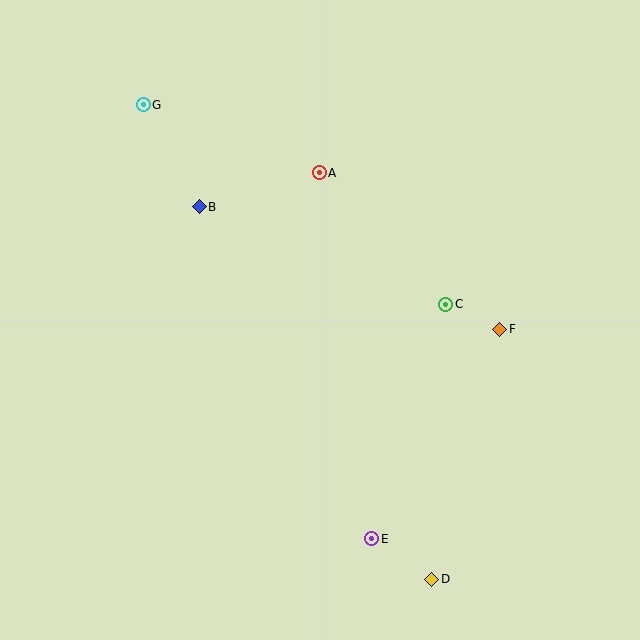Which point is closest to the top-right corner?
Point F is closest to the top-right corner.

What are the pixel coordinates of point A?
Point A is at (319, 173).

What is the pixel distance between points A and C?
The distance between A and C is 182 pixels.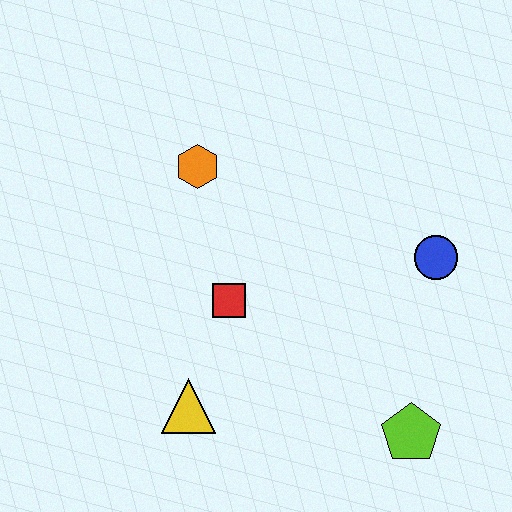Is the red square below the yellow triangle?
No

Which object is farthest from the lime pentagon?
The orange hexagon is farthest from the lime pentagon.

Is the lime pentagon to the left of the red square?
No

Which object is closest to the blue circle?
The lime pentagon is closest to the blue circle.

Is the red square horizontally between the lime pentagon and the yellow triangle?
Yes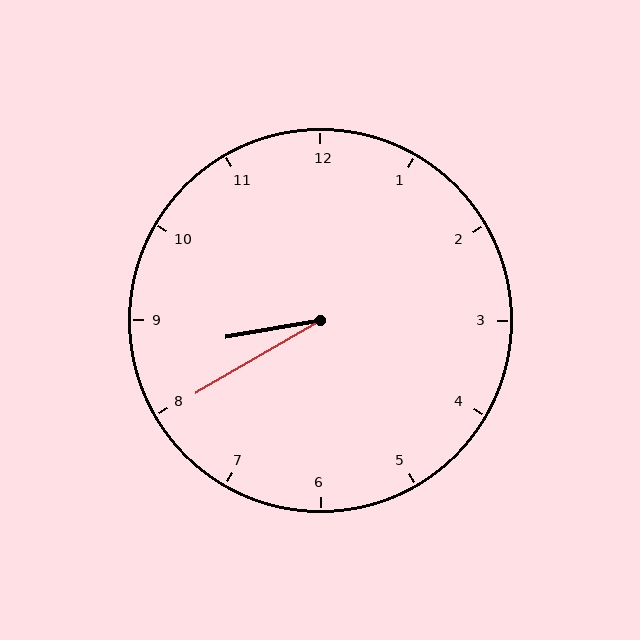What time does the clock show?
8:40.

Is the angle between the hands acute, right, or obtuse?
It is acute.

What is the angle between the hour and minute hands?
Approximately 20 degrees.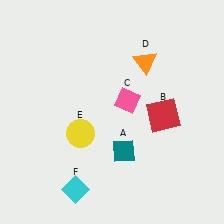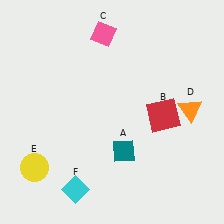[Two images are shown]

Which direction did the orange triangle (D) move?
The orange triangle (D) moved down.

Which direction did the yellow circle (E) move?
The yellow circle (E) moved left.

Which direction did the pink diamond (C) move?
The pink diamond (C) moved up.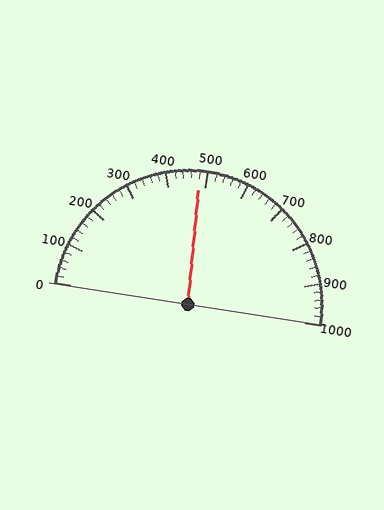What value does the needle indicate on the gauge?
The needle indicates approximately 480.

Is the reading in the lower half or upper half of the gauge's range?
The reading is in the lower half of the range (0 to 1000).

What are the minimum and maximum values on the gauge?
The gauge ranges from 0 to 1000.